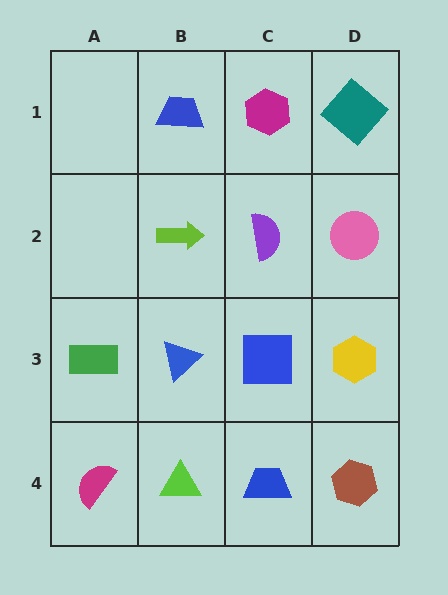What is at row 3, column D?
A yellow hexagon.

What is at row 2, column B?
A lime arrow.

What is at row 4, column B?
A lime triangle.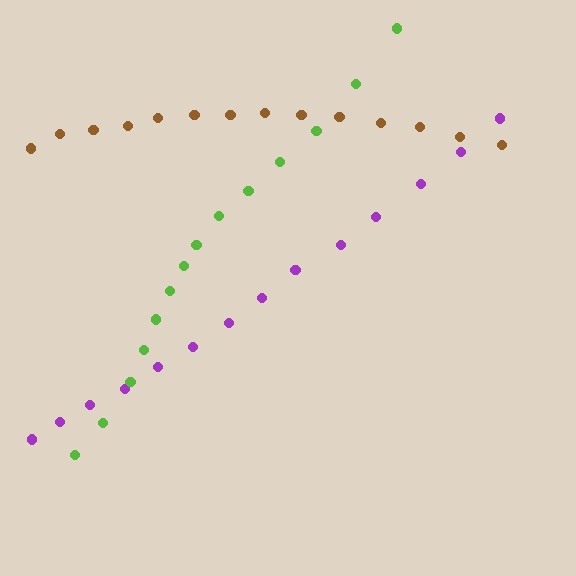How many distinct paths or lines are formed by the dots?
There are 3 distinct paths.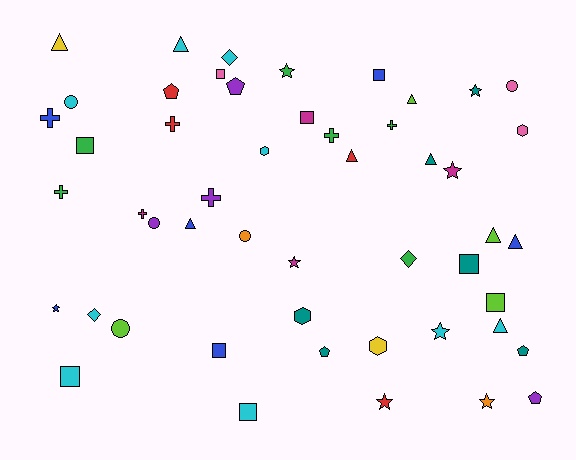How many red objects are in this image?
There are 4 red objects.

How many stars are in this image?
There are 8 stars.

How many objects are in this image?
There are 50 objects.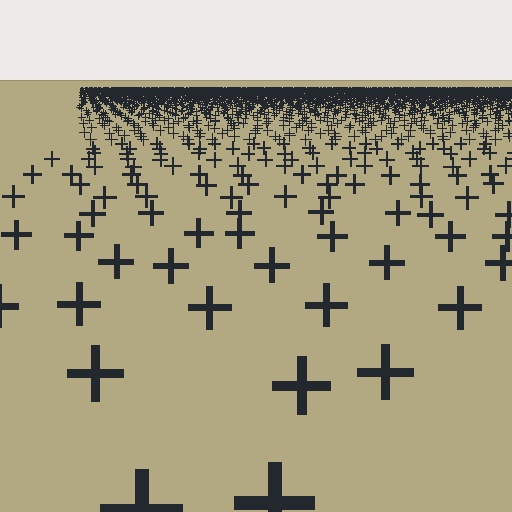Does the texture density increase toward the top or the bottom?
Density increases toward the top.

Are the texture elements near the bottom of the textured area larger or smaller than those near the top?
Larger. Near the bottom, elements are closer to the viewer and appear at a bigger on-screen size.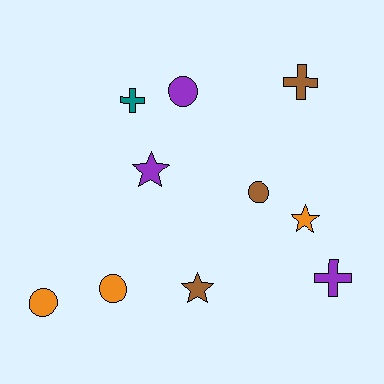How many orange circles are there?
There are 2 orange circles.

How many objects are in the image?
There are 10 objects.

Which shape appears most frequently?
Circle, with 4 objects.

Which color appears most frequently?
Purple, with 3 objects.